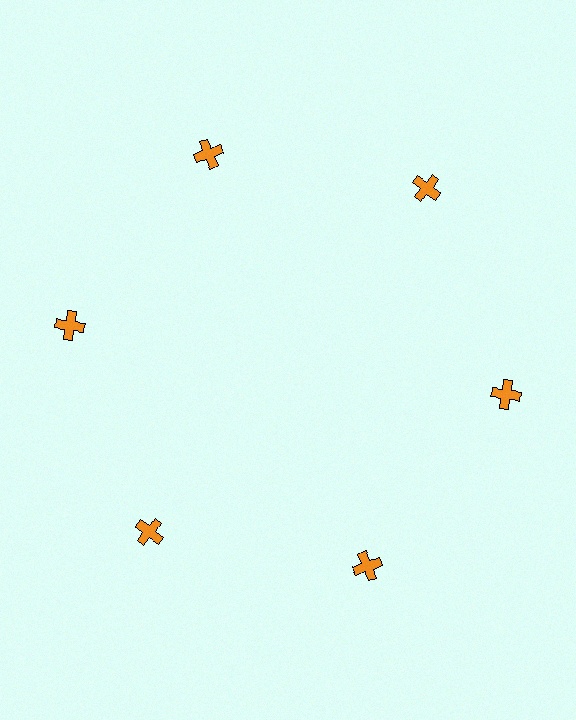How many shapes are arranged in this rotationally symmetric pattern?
There are 6 shapes, arranged in 6 groups of 1.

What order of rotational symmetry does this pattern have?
This pattern has 6-fold rotational symmetry.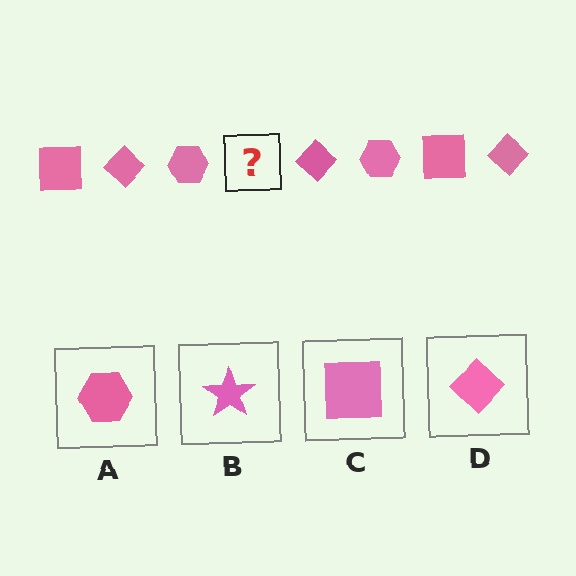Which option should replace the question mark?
Option C.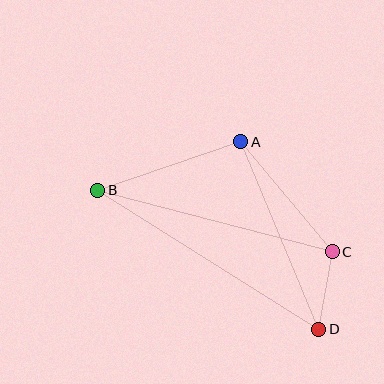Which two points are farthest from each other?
Points B and D are farthest from each other.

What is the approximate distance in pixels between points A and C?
The distance between A and C is approximately 143 pixels.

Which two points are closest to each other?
Points C and D are closest to each other.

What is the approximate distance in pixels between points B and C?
The distance between B and C is approximately 242 pixels.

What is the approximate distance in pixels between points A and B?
The distance between A and B is approximately 151 pixels.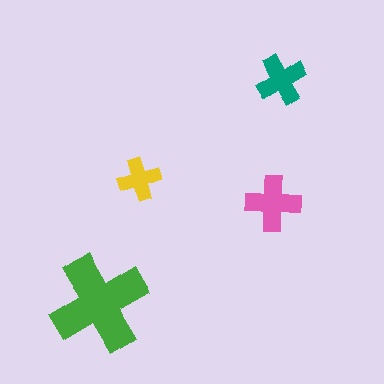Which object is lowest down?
The green cross is bottommost.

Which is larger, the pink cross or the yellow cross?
The pink one.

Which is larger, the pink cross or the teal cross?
The pink one.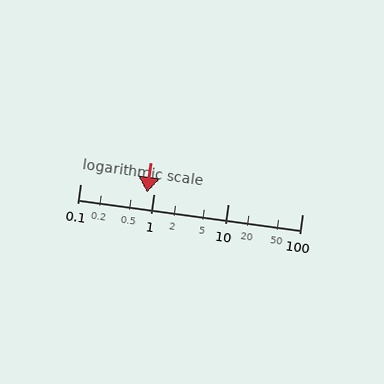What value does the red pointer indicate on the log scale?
The pointer indicates approximately 0.79.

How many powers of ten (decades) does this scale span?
The scale spans 3 decades, from 0.1 to 100.